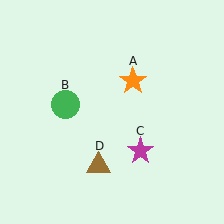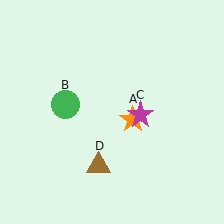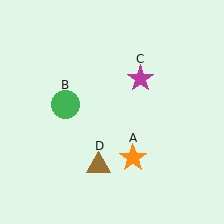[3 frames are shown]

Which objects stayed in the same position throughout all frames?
Green circle (object B) and brown triangle (object D) remained stationary.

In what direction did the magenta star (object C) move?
The magenta star (object C) moved up.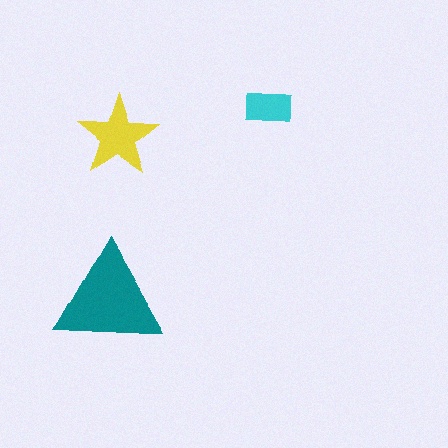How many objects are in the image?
There are 3 objects in the image.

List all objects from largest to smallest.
The teal triangle, the yellow star, the cyan rectangle.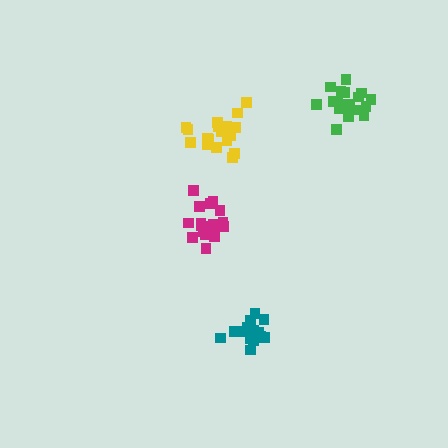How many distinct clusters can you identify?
There are 4 distinct clusters.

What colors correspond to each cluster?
The clusters are colored: magenta, green, teal, yellow.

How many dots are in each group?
Group 1: 19 dots, Group 2: 20 dots, Group 3: 14 dots, Group 4: 20 dots (73 total).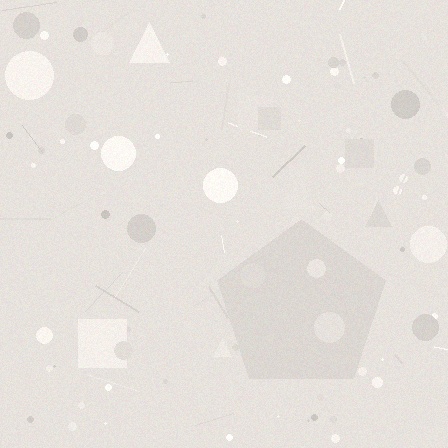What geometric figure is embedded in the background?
A pentagon is embedded in the background.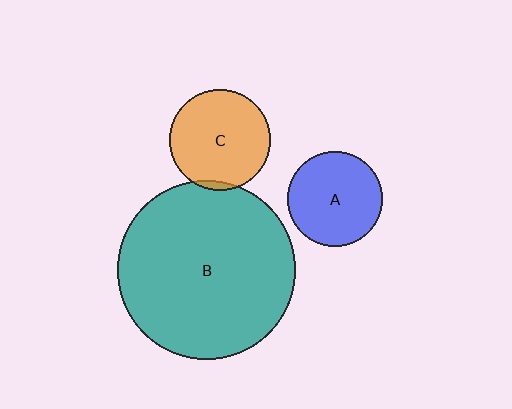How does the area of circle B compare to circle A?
Approximately 3.5 times.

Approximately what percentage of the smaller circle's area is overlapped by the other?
Approximately 5%.